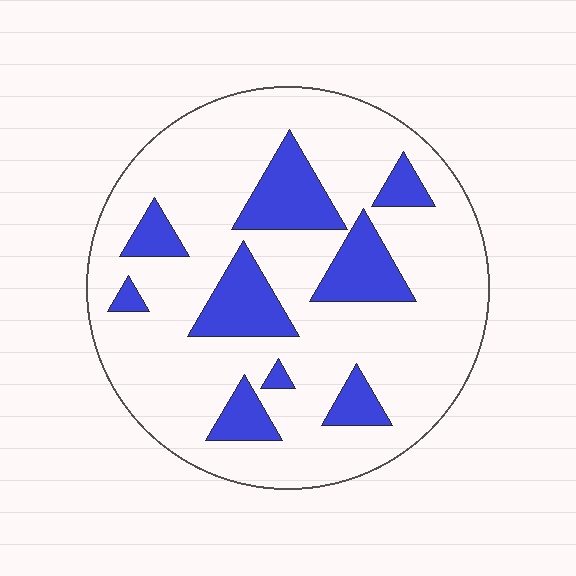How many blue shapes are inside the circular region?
9.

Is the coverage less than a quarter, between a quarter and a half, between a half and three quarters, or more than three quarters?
Less than a quarter.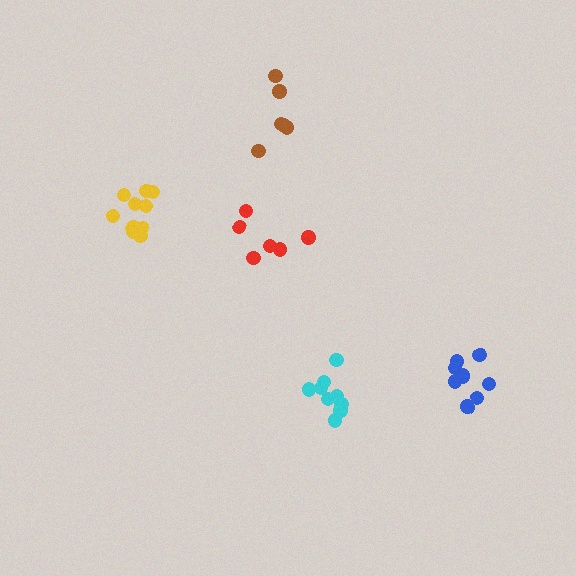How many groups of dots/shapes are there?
There are 5 groups.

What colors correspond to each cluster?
The clusters are colored: red, cyan, yellow, blue, brown.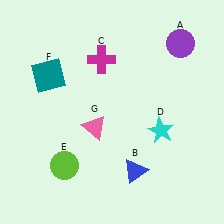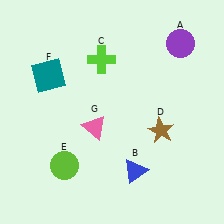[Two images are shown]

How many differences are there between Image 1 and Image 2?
There are 2 differences between the two images.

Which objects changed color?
C changed from magenta to lime. D changed from cyan to brown.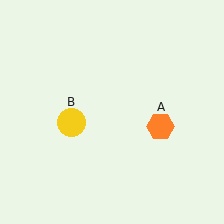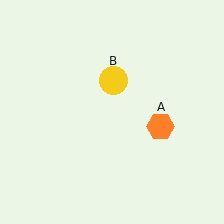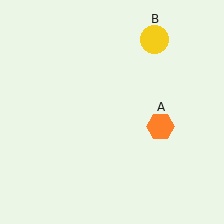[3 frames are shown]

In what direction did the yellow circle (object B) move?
The yellow circle (object B) moved up and to the right.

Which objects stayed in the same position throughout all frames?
Orange hexagon (object A) remained stationary.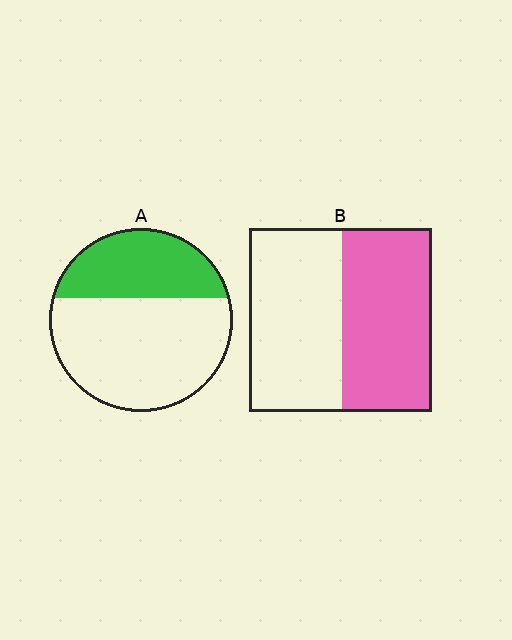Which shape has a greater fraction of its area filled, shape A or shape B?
Shape B.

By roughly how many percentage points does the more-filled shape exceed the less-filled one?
By roughly 15 percentage points (B over A).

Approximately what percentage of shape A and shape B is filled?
A is approximately 35% and B is approximately 50%.